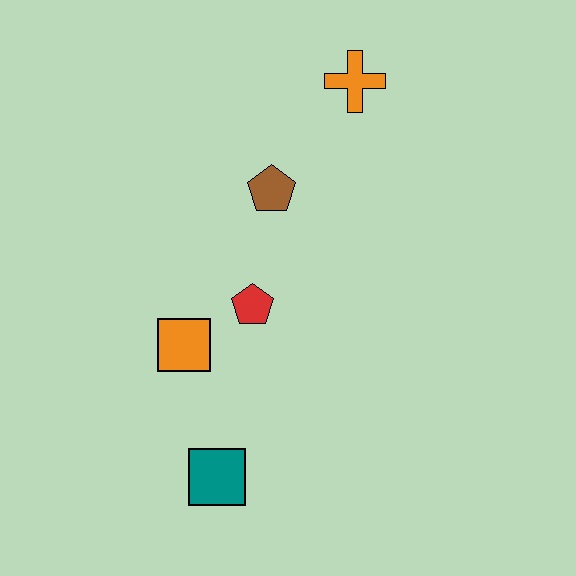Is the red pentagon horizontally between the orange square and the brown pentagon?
Yes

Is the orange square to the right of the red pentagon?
No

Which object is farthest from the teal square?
The orange cross is farthest from the teal square.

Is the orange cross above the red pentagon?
Yes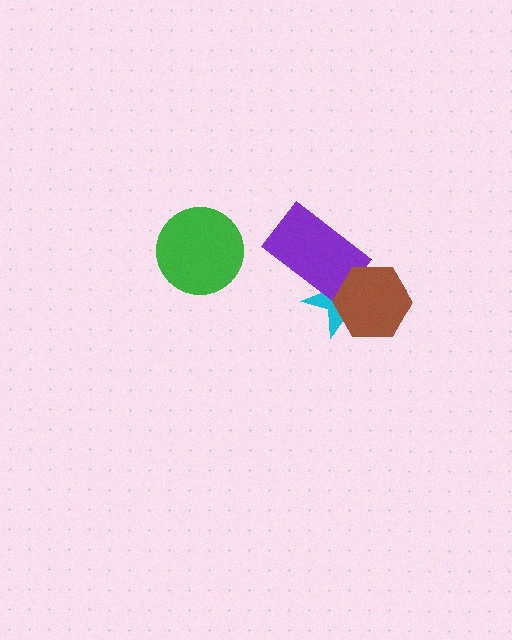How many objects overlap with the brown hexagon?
2 objects overlap with the brown hexagon.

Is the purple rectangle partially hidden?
Yes, it is partially covered by another shape.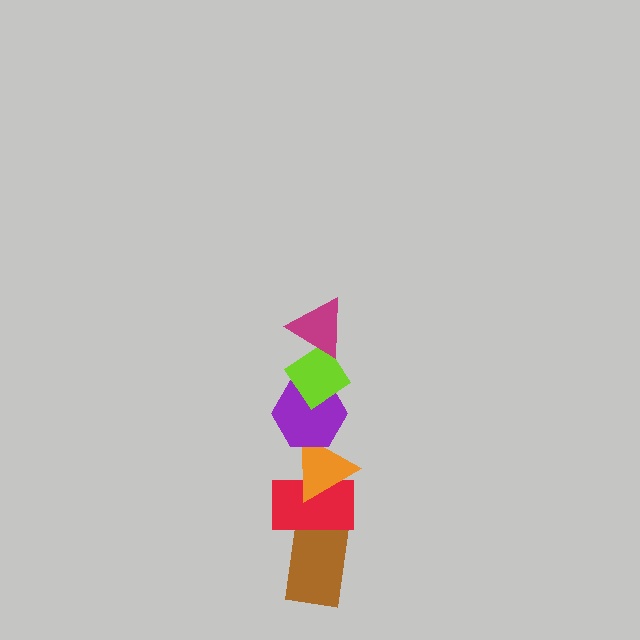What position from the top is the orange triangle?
The orange triangle is 4th from the top.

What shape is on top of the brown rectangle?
The red rectangle is on top of the brown rectangle.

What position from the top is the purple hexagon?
The purple hexagon is 3rd from the top.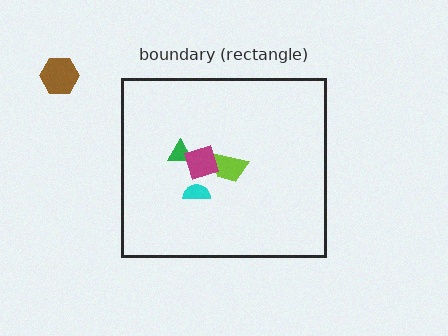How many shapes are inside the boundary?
4 inside, 1 outside.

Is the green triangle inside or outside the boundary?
Inside.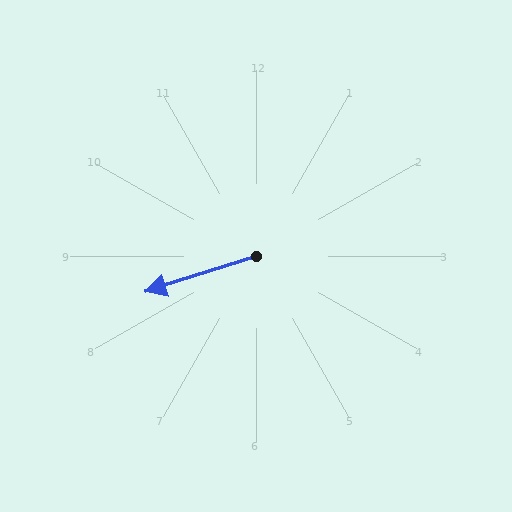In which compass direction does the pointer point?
West.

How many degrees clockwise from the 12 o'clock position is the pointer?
Approximately 252 degrees.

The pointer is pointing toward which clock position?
Roughly 8 o'clock.